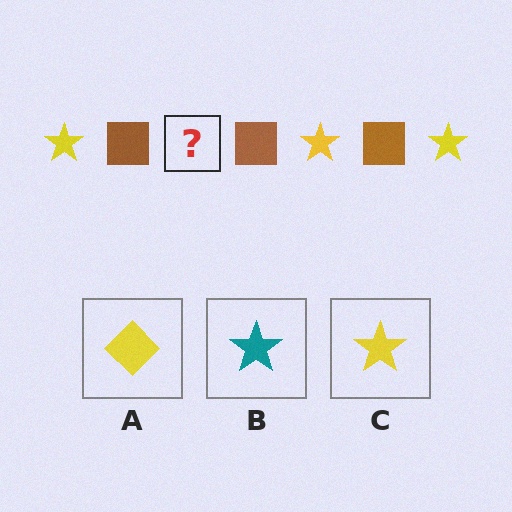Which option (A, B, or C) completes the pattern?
C.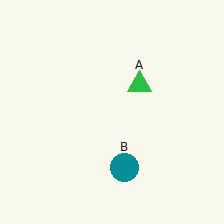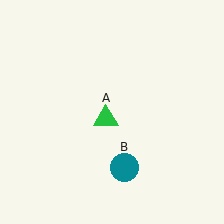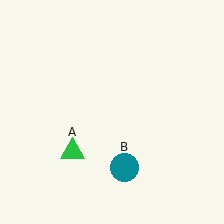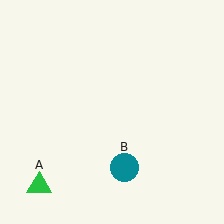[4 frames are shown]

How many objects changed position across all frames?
1 object changed position: green triangle (object A).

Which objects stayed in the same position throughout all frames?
Teal circle (object B) remained stationary.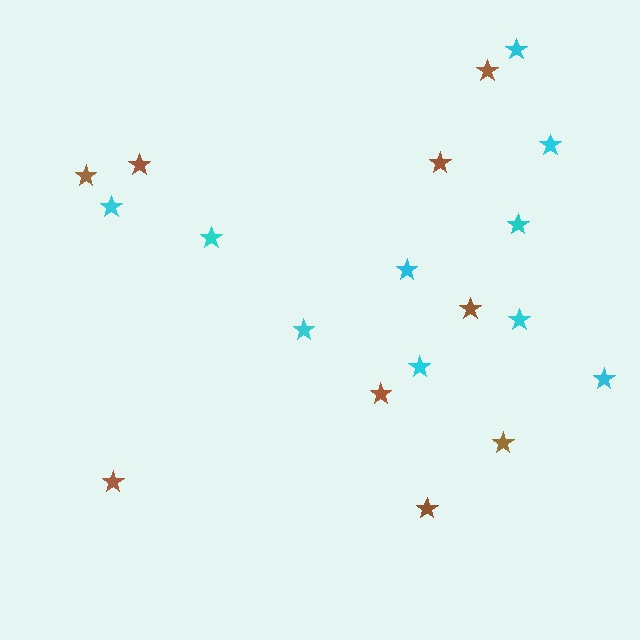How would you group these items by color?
There are 2 groups: one group of cyan stars (10) and one group of brown stars (9).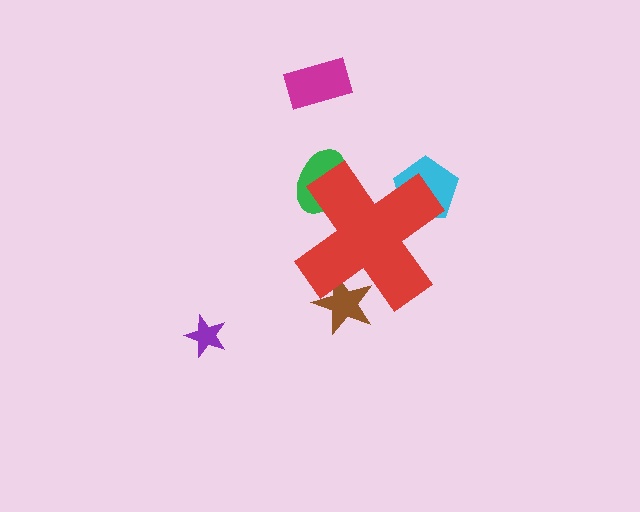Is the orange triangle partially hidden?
Yes, the orange triangle is partially hidden behind the red cross.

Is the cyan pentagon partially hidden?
Yes, the cyan pentagon is partially hidden behind the red cross.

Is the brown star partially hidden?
Yes, the brown star is partially hidden behind the red cross.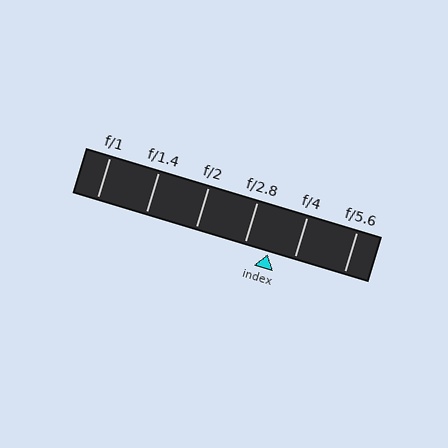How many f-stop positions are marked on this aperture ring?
There are 6 f-stop positions marked.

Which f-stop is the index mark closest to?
The index mark is closest to f/2.8.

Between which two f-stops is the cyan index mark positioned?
The index mark is between f/2.8 and f/4.